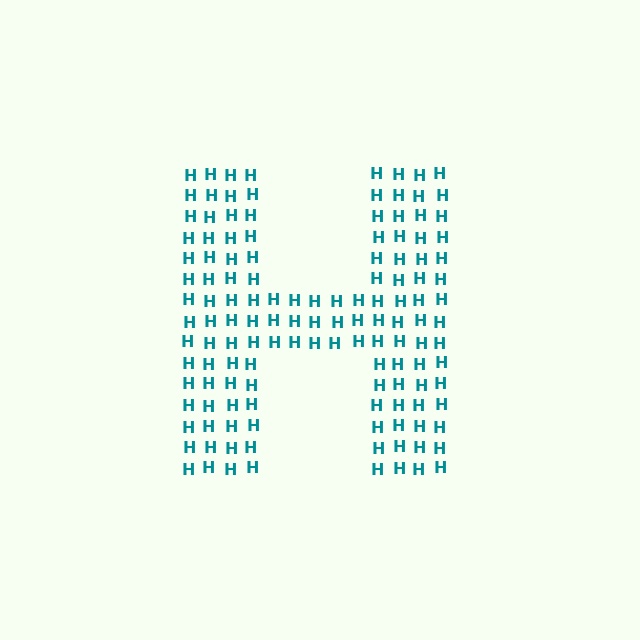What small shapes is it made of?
It is made of small letter H's.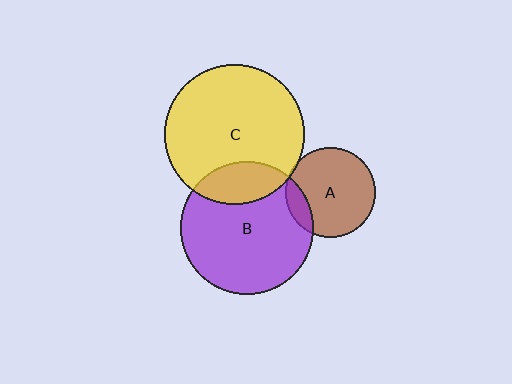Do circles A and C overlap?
Yes.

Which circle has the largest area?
Circle C (yellow).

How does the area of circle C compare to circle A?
Approximately 2.4 times.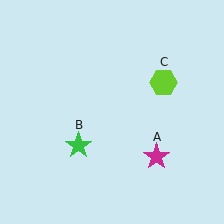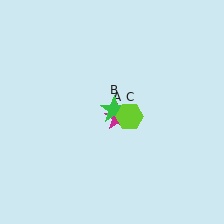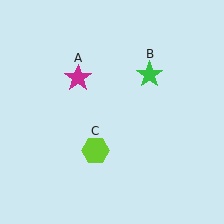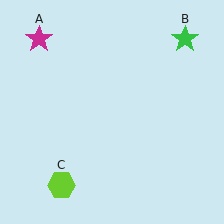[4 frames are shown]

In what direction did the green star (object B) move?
The green star (object B) moved up and to the right.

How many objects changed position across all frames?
3 objects changed position: magenta star (object A), green star (object B), lime hexagon (object C).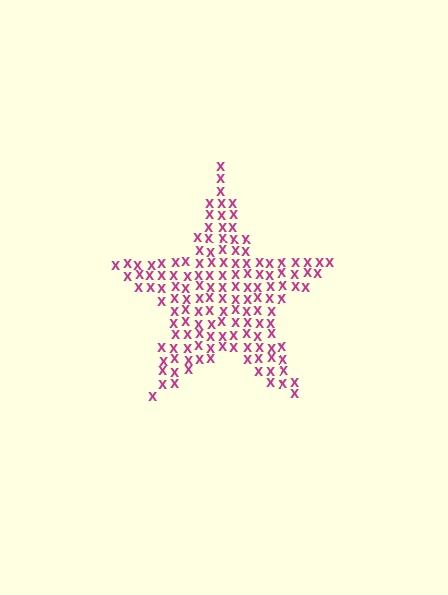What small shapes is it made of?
It is made of small letter X's.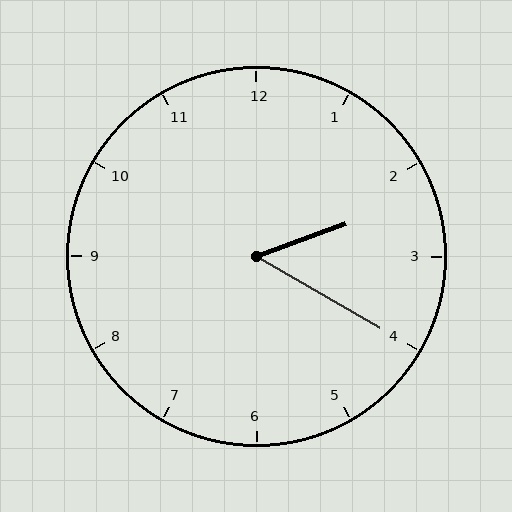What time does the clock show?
2:20.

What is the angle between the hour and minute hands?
Approximately 50 degrees.